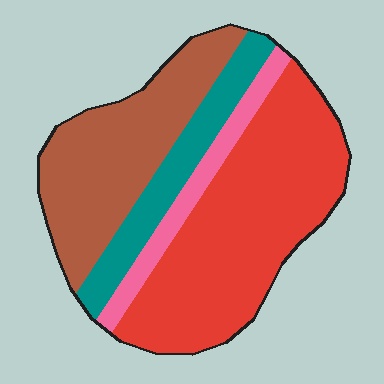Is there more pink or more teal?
Teal.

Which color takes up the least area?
Pink, at roughly 10%.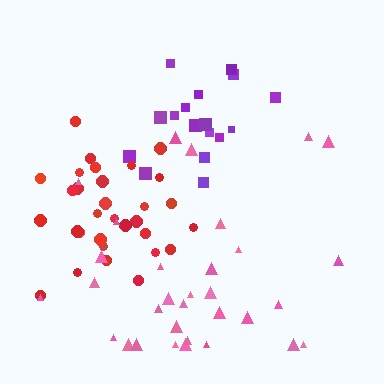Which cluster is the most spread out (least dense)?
Pink.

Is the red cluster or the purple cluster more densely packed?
Red.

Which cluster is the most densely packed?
Red.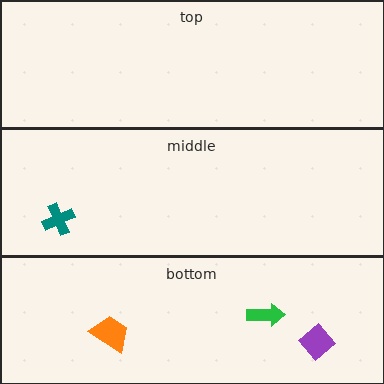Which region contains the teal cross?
The middle region.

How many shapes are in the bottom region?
3.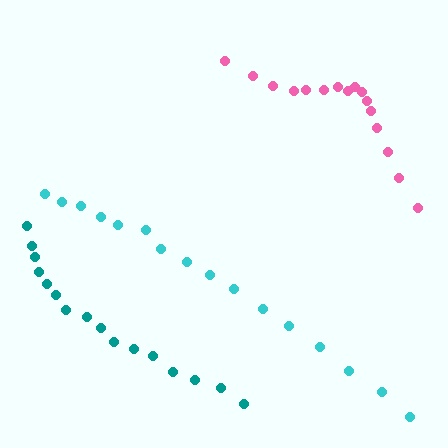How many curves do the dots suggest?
There are 3 distinct paths.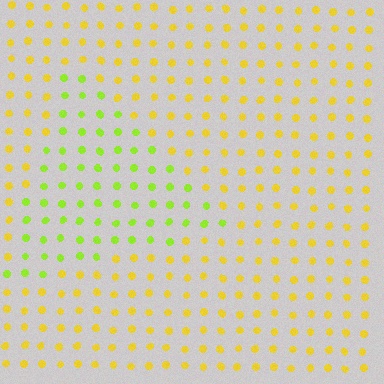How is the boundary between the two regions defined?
The boundary is defined purely by a slight shift in hue (about 37 degrees). Spacing, size, and orientation are identical on both sides.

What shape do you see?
I see a triangle.